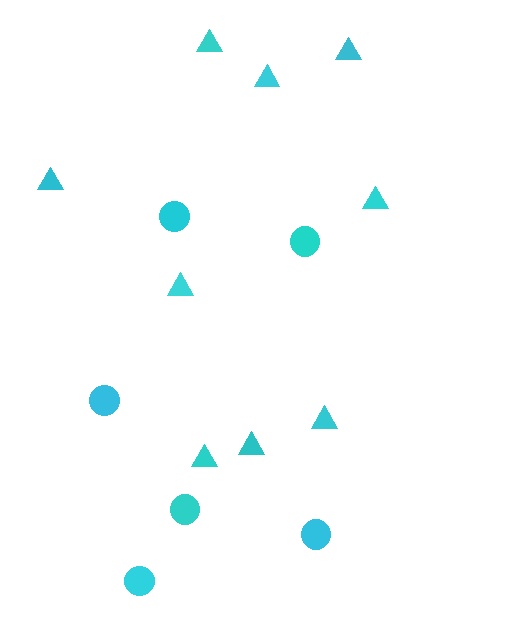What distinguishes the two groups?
There are 2 groups: one group of circles (6) and one group of triangles (9).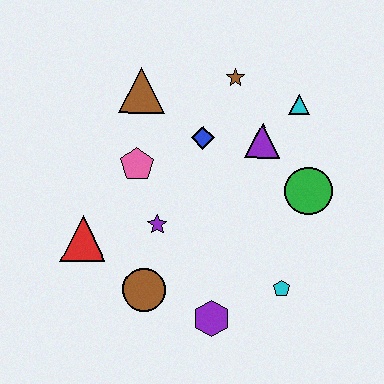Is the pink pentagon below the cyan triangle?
Yes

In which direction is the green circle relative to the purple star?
The green circle is to the right of the purple star.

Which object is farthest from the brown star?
The purple hexagon is farthest from the brown star.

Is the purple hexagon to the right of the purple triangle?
No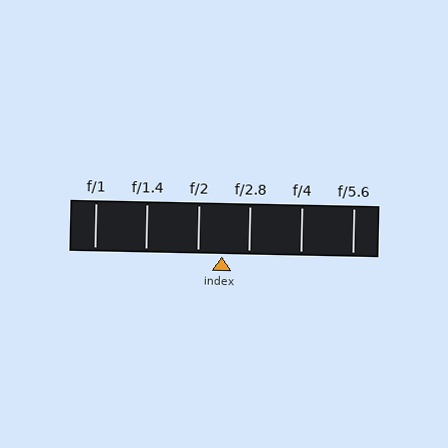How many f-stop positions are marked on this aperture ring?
There are 6 f-stop positions marked.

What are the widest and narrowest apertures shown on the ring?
The widest aperture shown is f/1 and the narrowest is f/5.6.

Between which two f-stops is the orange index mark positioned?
The index mark is between f/2 and f/2.8.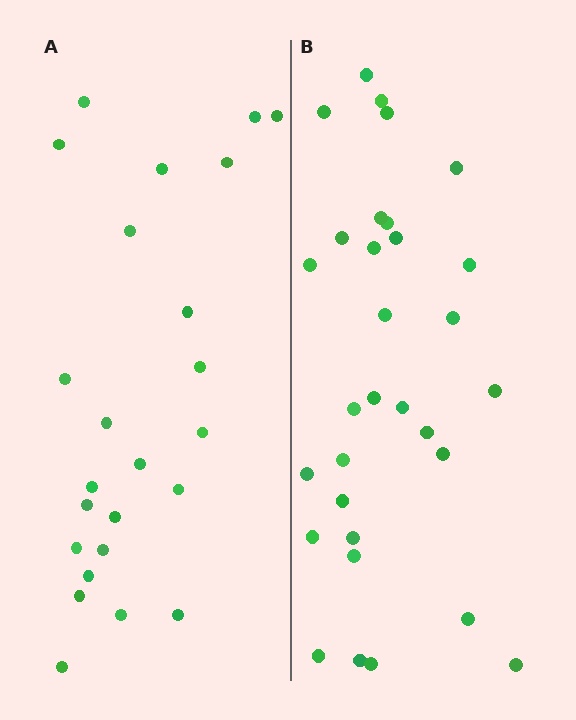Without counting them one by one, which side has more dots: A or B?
Region B (the right region) has more dots.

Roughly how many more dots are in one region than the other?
Region B has roughly 8 or so more dots than region A.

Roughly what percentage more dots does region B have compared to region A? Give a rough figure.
About 30% more.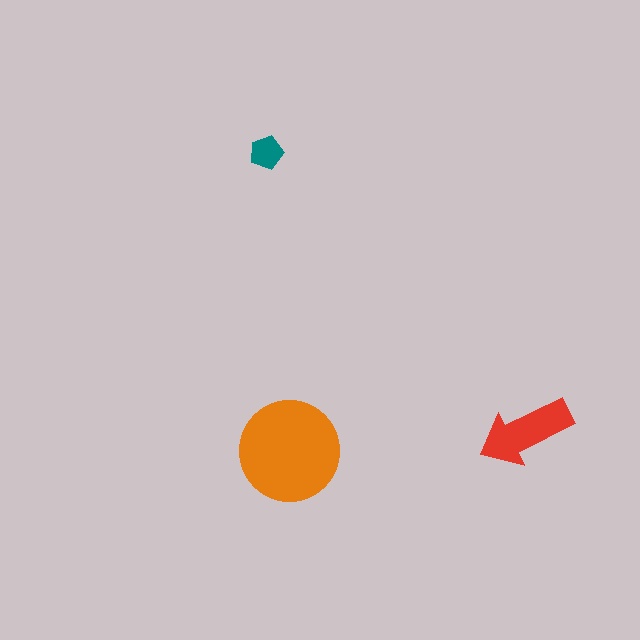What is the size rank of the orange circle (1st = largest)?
1st.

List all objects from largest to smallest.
The orange circle, the red arrow, the teal pentagon.